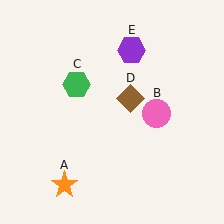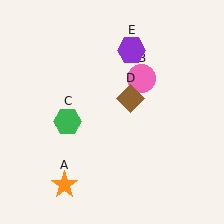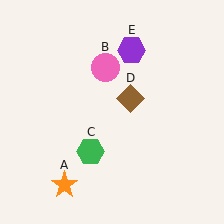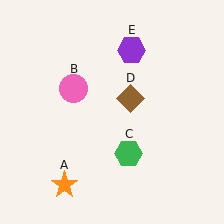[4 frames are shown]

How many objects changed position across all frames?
2 objects changed position: pink circle (object B), green hexagon (object C).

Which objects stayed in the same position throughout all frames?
Orange star (object A) and brown diamond (object D) and purple hexagon (object E) remained stationary.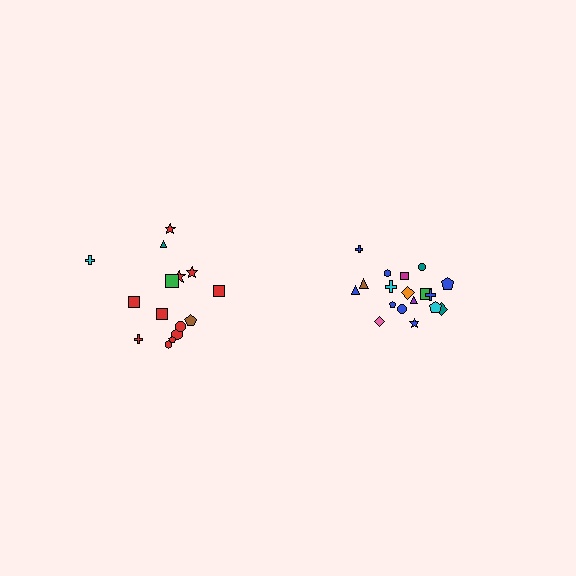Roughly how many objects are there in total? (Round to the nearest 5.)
Roughly 35 objects in total.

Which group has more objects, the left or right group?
The right group.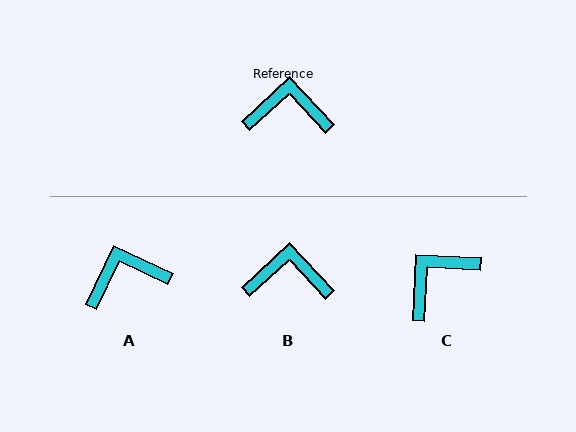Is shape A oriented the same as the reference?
No, it is off by about 21 degrees.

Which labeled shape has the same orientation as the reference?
B.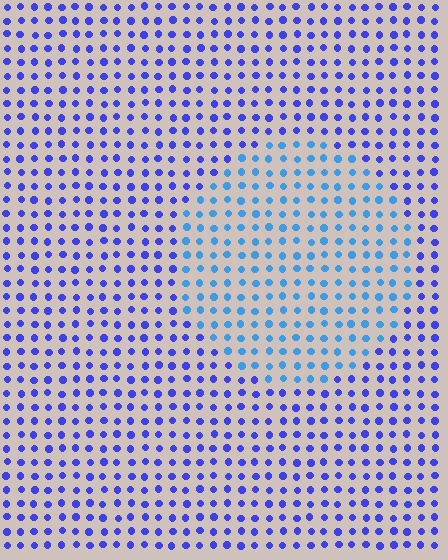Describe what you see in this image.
The image is filled with small blue elements in a uniform arrangement. A circle-shaped region is visible where the elements are tinted to a slightly different hue, forming a subtle color boundary.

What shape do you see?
I see a circle.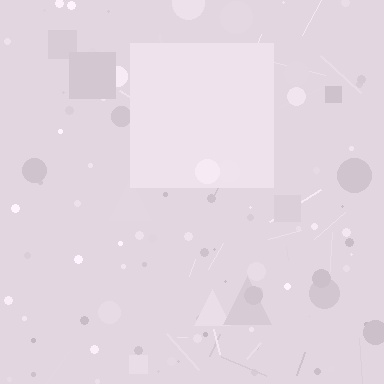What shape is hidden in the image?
A square is hidden in the image.